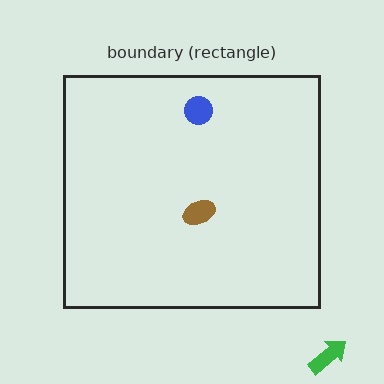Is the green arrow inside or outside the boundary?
Outside.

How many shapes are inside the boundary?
2 inside, 1 outside.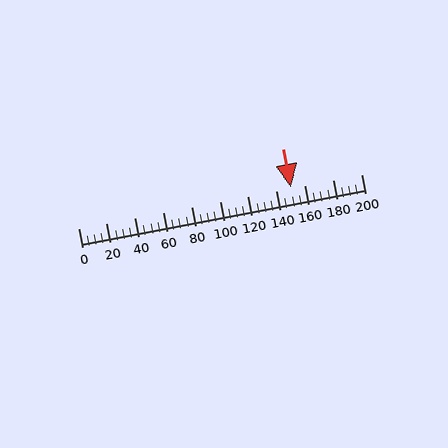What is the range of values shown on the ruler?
The ruler shows values from 0 to 200.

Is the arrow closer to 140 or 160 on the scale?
The arrow is closer to 160.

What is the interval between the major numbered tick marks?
The major tick marks are spaced 20 units apart.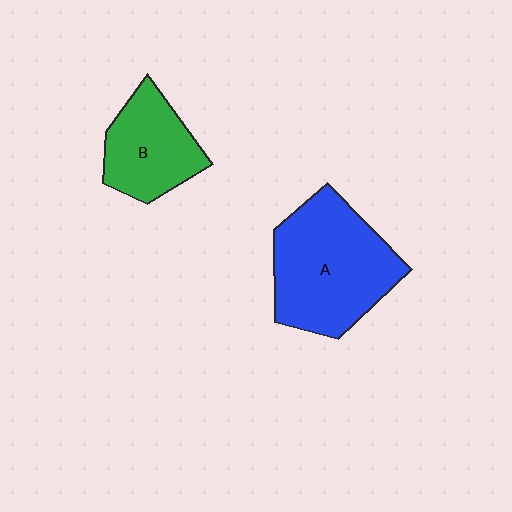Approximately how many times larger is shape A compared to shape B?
Approximately 1.6 times.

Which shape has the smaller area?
Shape B (green).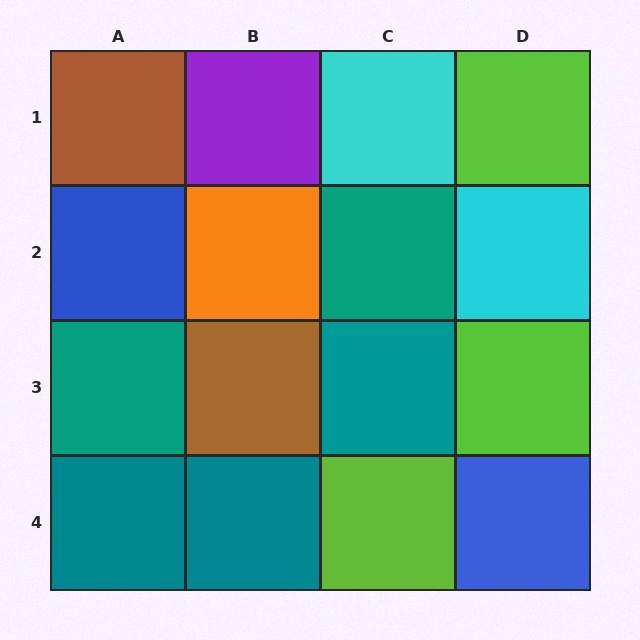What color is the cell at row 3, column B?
Brown.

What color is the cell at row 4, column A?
Teal.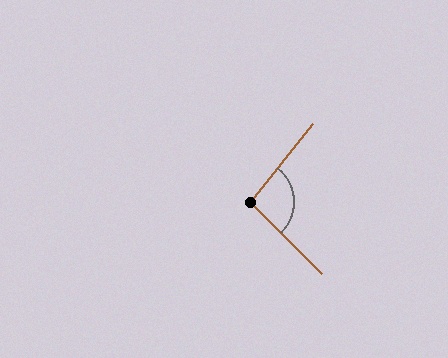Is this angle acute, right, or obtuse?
It is obtuse.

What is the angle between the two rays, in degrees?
Approximately 97 degrees.